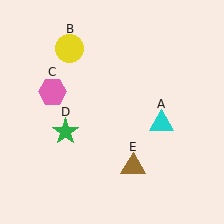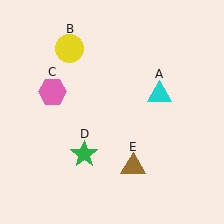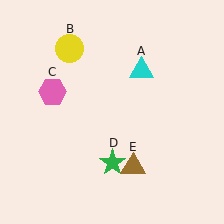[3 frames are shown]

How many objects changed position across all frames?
2 objects changed position: cyan triangle (object A), green star (object D).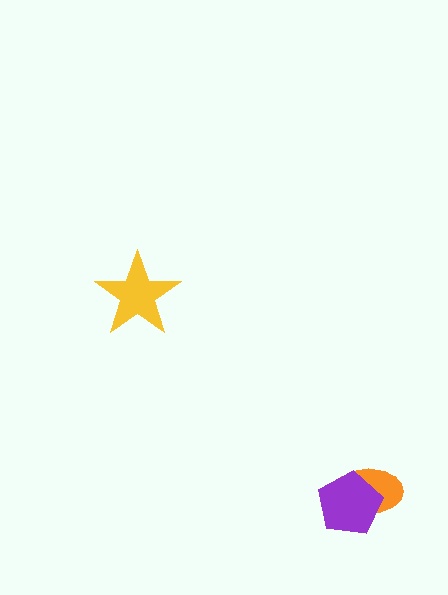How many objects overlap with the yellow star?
0 objects overlap with the yellow star.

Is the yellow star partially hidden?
No, no other shape covers it.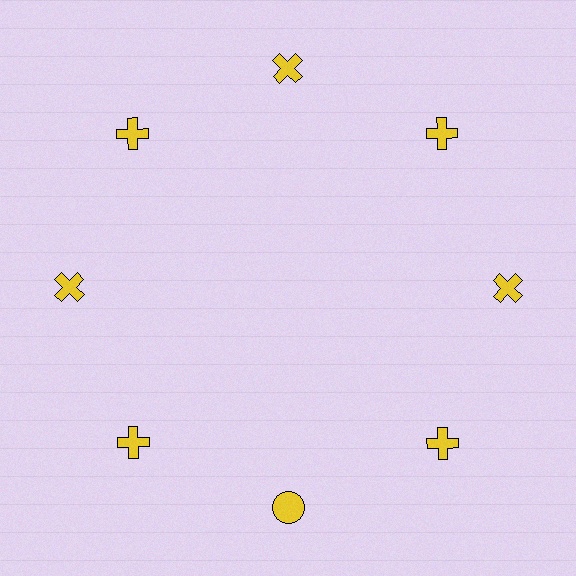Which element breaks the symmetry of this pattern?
The yellow circle at roughly the 6 o'clock position breaks the symmetry. All other shapes are yellow crosses.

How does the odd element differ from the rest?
It has a different shape: circle instead of cross.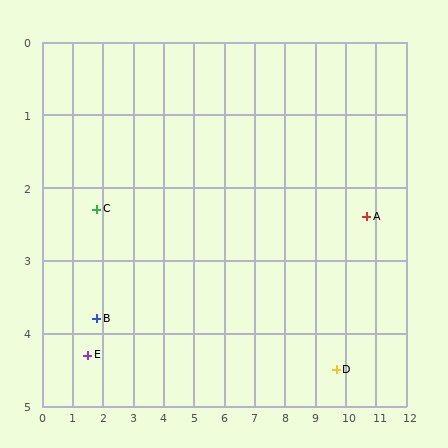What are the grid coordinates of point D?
Point D is at approximately (9.7, 4.5).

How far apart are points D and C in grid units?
Points D and C are about 8.2 grid units apart.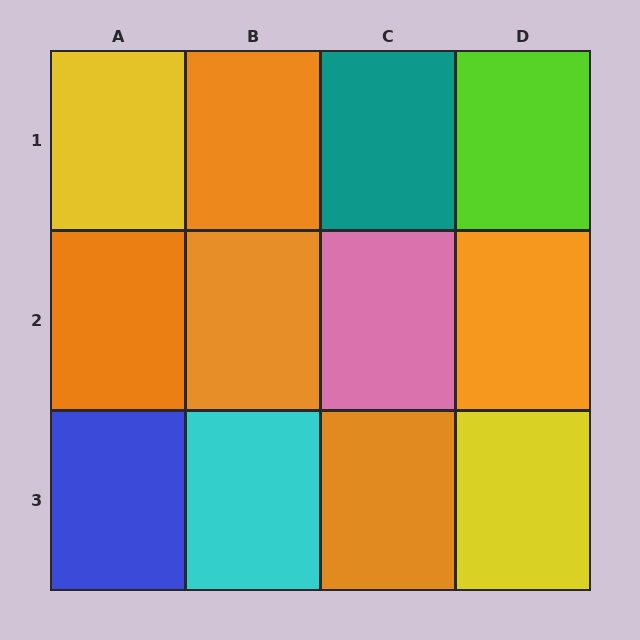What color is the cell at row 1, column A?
Yellow.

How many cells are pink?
1 cell is pink.